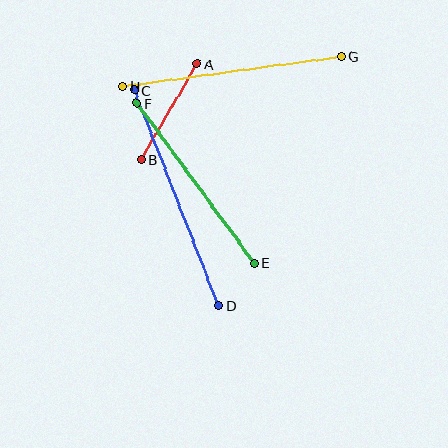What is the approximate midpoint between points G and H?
The midpoint is at approximately (232, 71) pixels.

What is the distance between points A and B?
The distance is approximately 111 pixels.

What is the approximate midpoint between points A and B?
The midpoint is at approximately (169, 112) pixels.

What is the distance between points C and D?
The distance is approximately 231 pixels.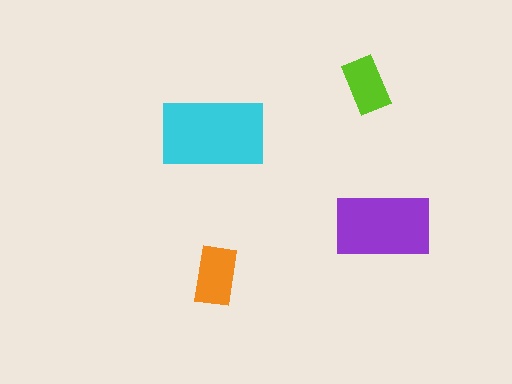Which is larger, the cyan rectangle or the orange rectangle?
The cyan one.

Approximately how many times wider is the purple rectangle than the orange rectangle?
About 1.5 times wider.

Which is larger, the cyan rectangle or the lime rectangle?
The cyan one.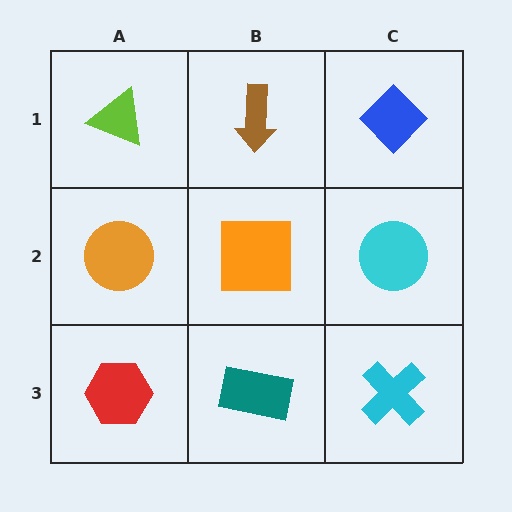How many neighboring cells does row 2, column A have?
3.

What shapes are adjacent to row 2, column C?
A blue diamond (row 1, column C), a cyan cross (row 3, column C), an orange square (row 2, column B).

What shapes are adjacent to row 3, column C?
A cyan circle (row 2, column C), a teal rectangle (row 3, column B).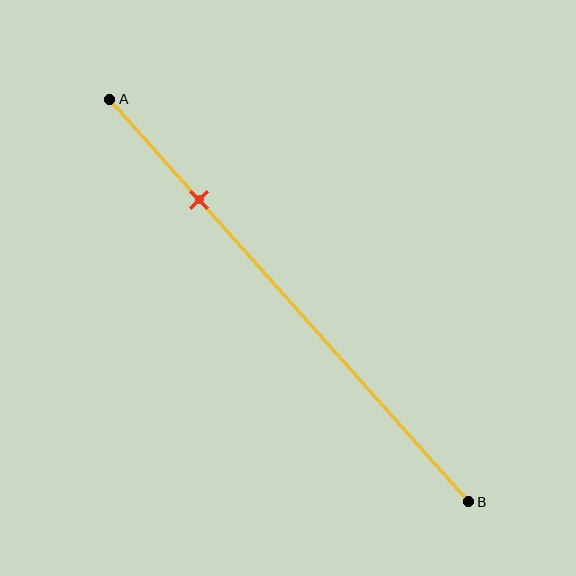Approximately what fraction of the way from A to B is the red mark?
The red mark is approximately 25% of the way from A to B.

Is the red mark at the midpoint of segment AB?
No, the mark is at about 25% from A, not at the 50% midpoint.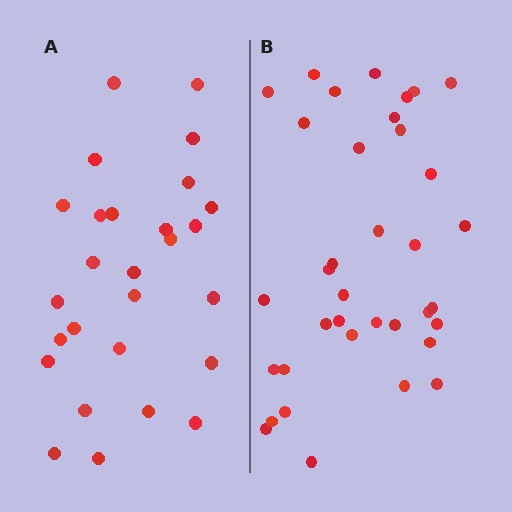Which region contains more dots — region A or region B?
Region B (the right region) has more dots.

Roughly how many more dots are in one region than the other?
Region B has roughly 8 or so more dots than region A.